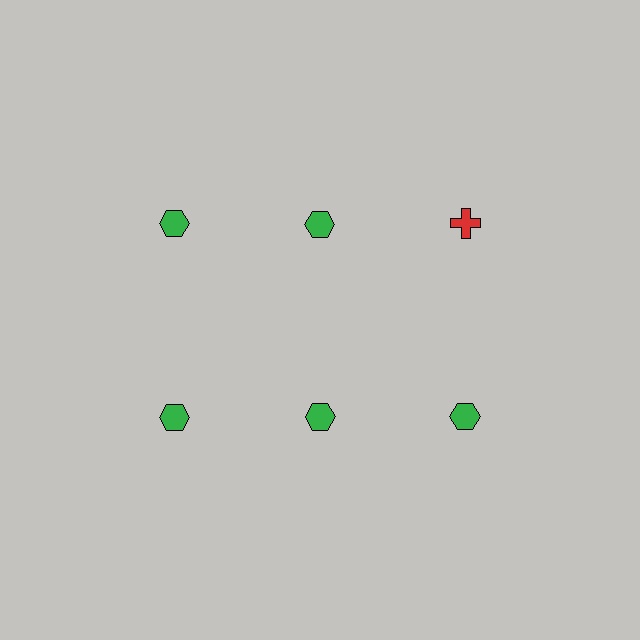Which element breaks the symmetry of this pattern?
The red cross in the top row, center column breaks the symmetry. All other shapes are green hexagons.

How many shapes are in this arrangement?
There are 6 shapes arranged in a grid pattern.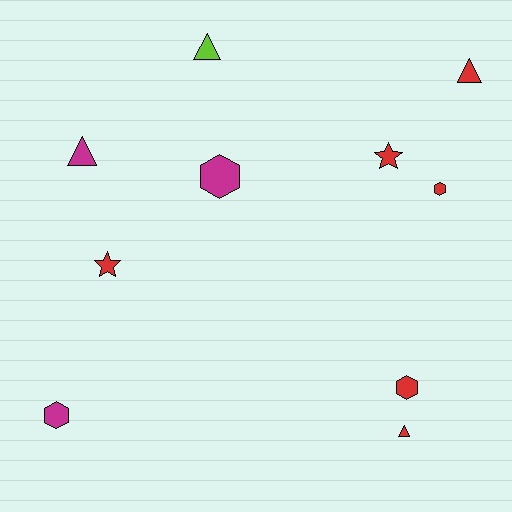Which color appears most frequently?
Red, with 6 objects.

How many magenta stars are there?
There are no magenta stars.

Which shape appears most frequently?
Triangle, with 4 objects.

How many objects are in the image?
There are 10 objects.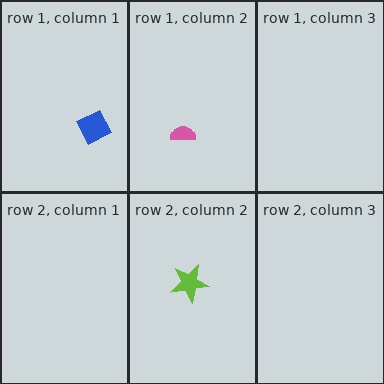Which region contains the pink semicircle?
The row 1, column 2 region.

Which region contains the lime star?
The row 2, column 2 region.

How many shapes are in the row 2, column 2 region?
1.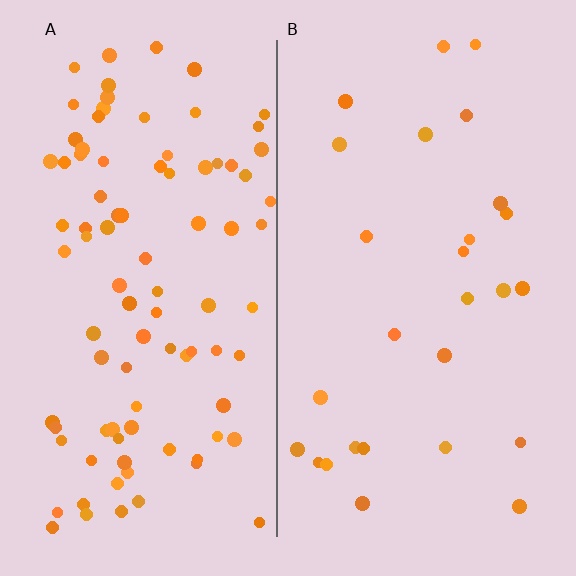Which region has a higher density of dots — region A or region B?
A (the left).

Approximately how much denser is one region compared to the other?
Approximately 3.4× — region A over region B.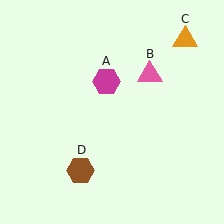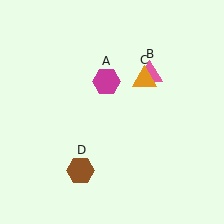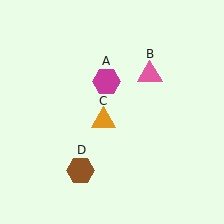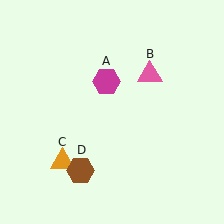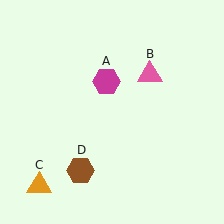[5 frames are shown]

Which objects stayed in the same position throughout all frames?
Magenta hexagon (object A) and pink triangle (object B) and brown hexagon (object D) remained stationary.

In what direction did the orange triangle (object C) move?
The orange triangle (object C) moved down and to the left.